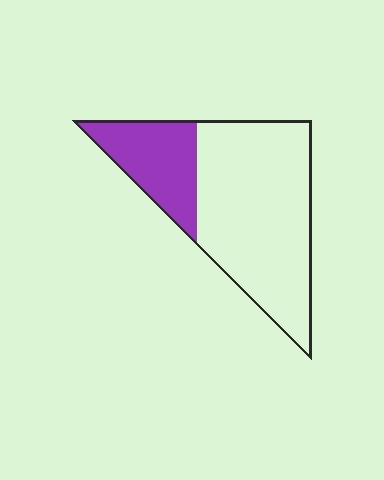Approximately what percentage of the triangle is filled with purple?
Approximately 25%.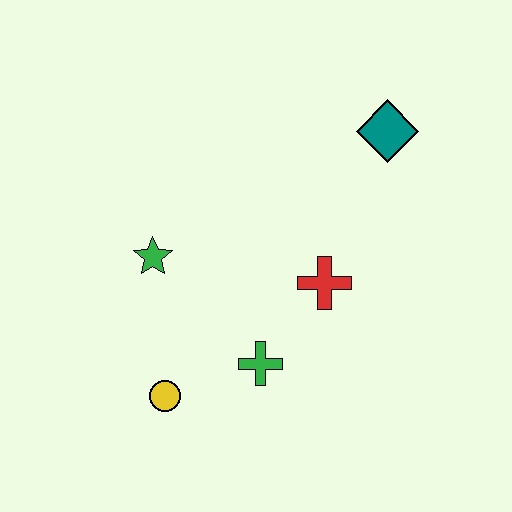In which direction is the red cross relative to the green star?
The red cross is to the right of the green star.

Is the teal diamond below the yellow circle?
No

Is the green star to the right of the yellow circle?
No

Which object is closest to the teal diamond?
The red cross is closest to the teal diamond.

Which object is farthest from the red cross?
The yellow circle is farthest from the red cross.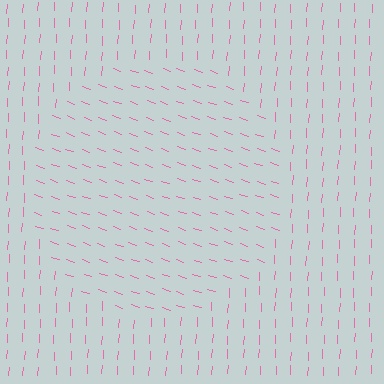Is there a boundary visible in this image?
Yes, there is a texture boundary formed by a change in line orientation.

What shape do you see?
I see a circle.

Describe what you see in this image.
The image is filled with small pink line segments. A circle region in the image has lines oriented differently from the surrounding lines, creating a visible texture boundary.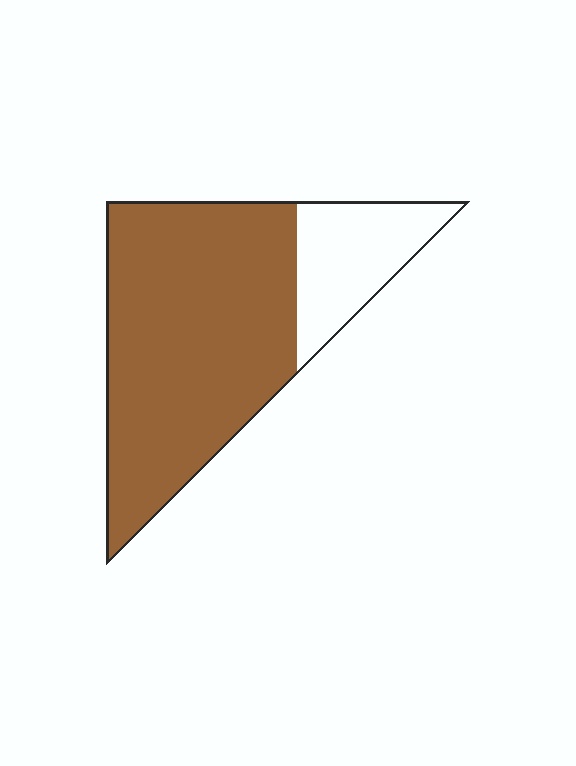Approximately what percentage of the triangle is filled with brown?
Approximately 75%.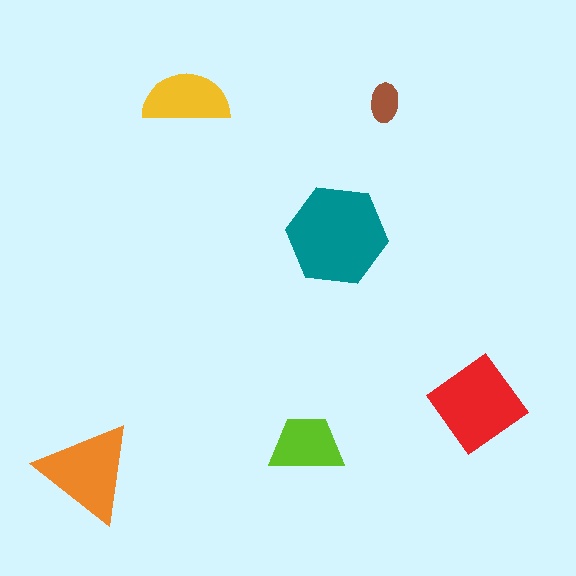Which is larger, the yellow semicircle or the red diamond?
The red diamond.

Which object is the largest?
The teal hexagon.